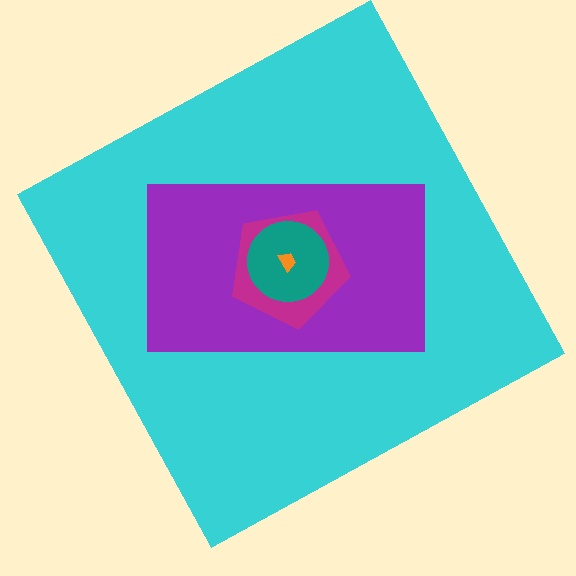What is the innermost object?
The orange trapezoid.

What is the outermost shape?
The cyan square.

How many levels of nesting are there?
5.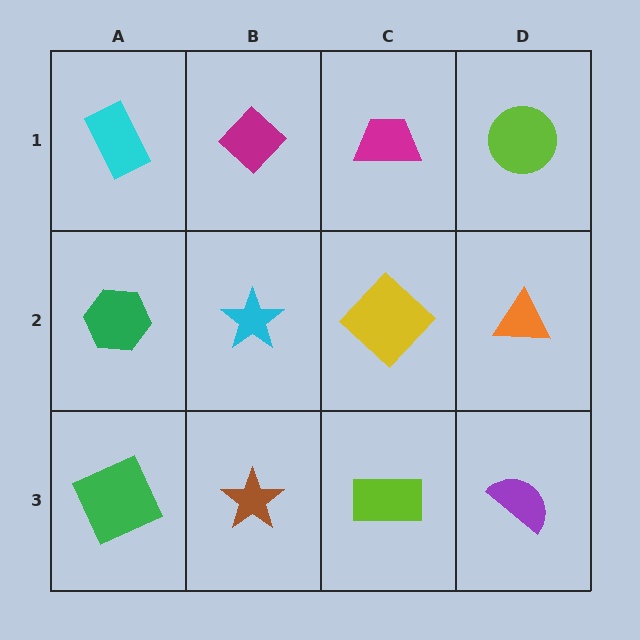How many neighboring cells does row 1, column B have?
3.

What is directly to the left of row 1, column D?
A magenta trapezoid.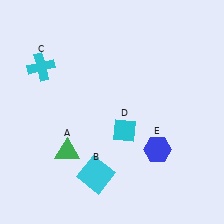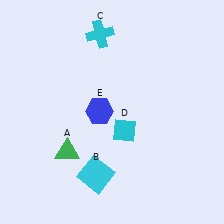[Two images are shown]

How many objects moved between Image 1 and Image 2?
2 objects moved between the two images.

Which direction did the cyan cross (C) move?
The cyan cross (C) moved right.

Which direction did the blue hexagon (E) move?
The blue hexagon (E) moved left.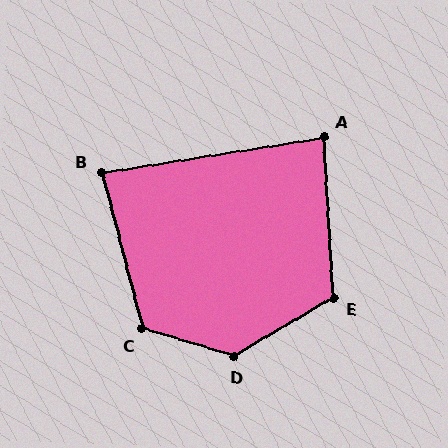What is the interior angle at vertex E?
Approximately 117 degrees (obtuse).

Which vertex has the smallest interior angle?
B, at approximately 84 degrees.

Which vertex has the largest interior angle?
D, at approximately 133 degrees.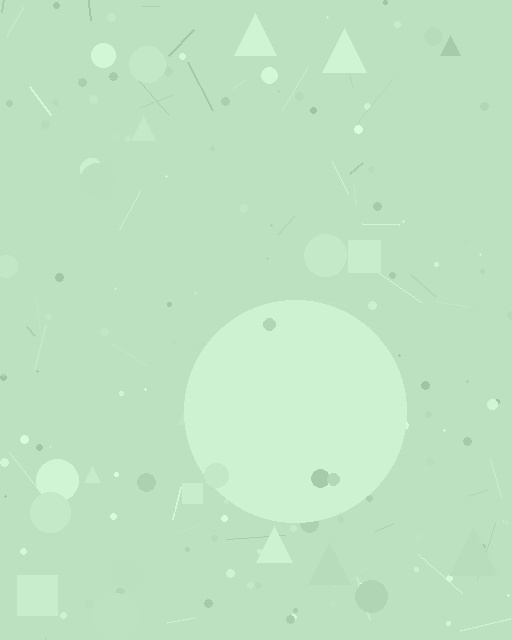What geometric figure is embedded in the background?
A circle is embedded in the background.